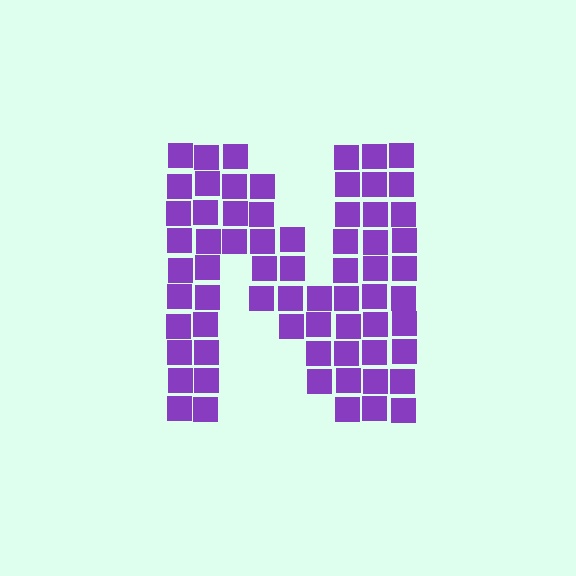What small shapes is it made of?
It is made of small squares.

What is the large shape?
The large shape is the letter N.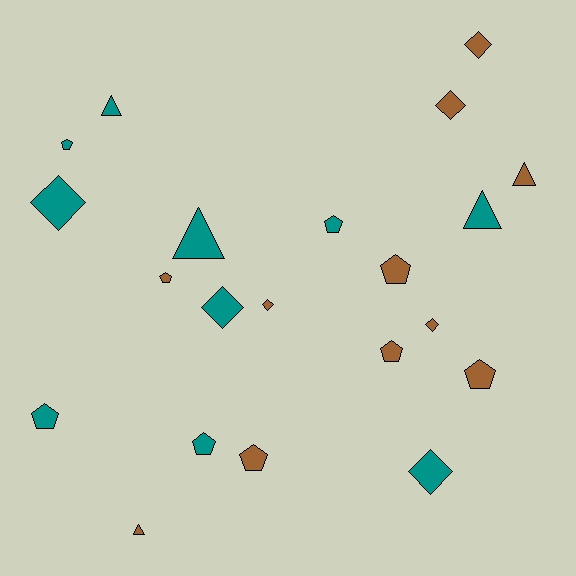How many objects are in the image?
There are 21 objects.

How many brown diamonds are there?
There are 4 brown diamonds.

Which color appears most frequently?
Brown, with 11 objects.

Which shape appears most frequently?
Pentagon, with 9 objects.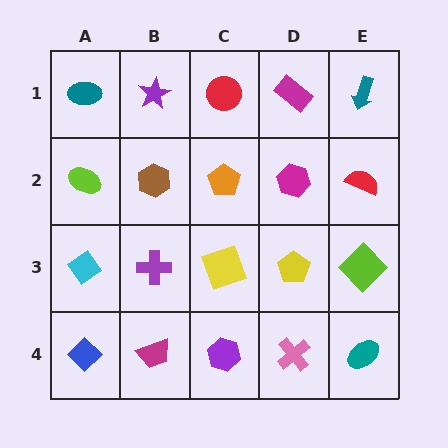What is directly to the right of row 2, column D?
A red semicircle.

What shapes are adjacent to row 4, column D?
A yellow pentagon (row 3, column D), a purple hexagon (row 4, column C), a teal ellipse (row 4, column E).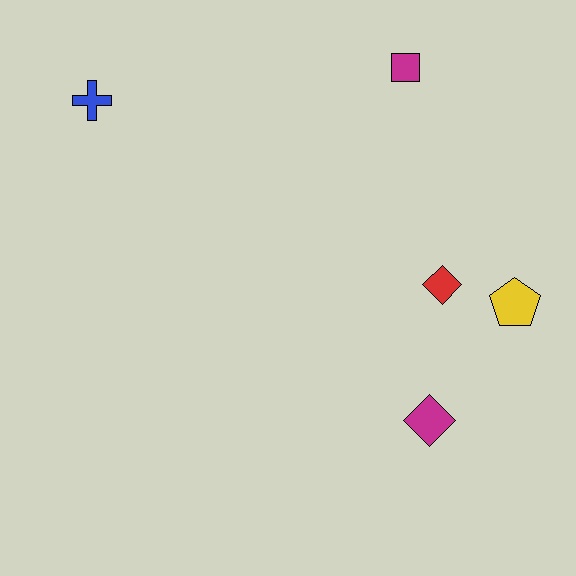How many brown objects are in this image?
There are no brown objects.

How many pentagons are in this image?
There is 1 pentagon.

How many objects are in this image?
There are 5 objects.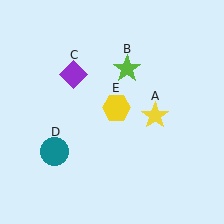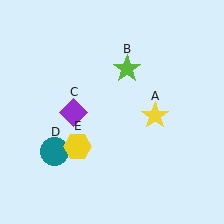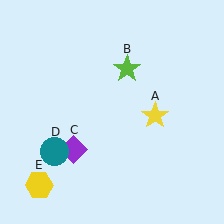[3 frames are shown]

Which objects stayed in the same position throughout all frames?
Yellow star (object A) and lime star (object B) and teal circle (object D) remained stationary.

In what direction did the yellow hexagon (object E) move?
The yellow hexagon (object E) moved down and to the left.